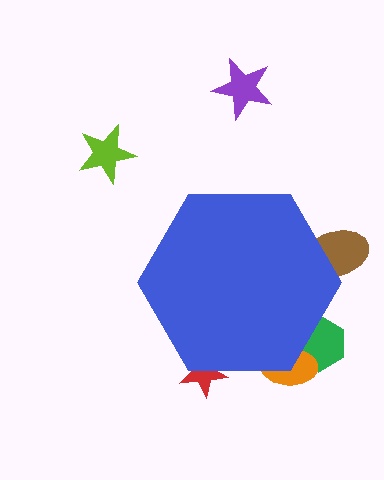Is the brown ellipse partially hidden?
Yes, the brown ellipse is partially hidden behind the blue hexagon.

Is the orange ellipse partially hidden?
Yes, the orange ellipse is partially hidden behind the blue hexagon.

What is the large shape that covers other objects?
A blue hexagon.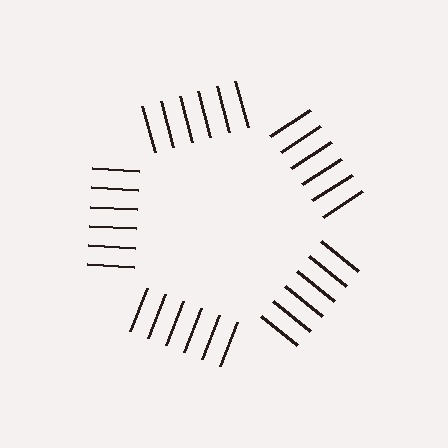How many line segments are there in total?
30 — 6 along each of the 5 edges.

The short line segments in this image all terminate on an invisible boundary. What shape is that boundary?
An illusory pentagon — the line segments terminate on its edges but no continuous stroke is drawn.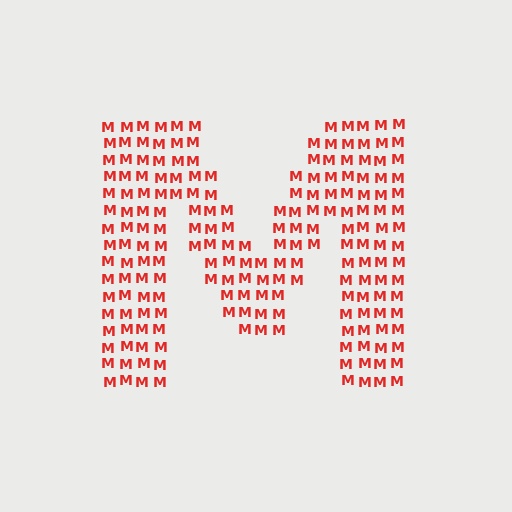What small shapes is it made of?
It is made of small letter M's.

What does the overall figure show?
The overall figure shows the letter M.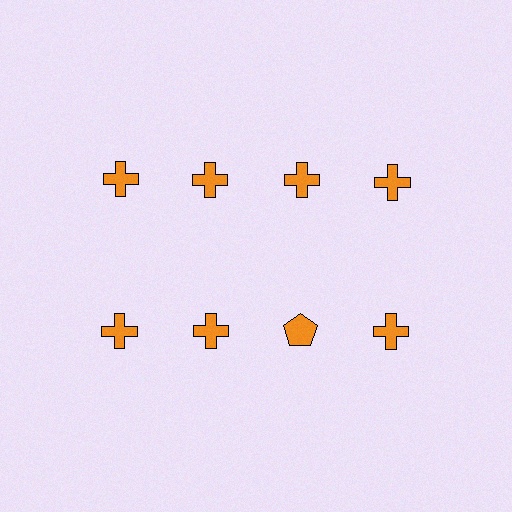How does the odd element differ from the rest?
It has a different shape: pentagon instead of cross.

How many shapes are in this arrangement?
There are 8 shapes arranged in a grid pattern.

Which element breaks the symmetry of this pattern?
The orange pentagon in the second row, center column breaks the symmetry. All other shapes are orange crosses.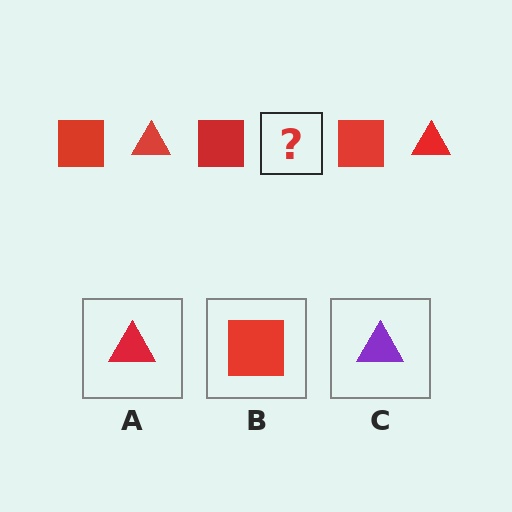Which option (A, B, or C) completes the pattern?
A.